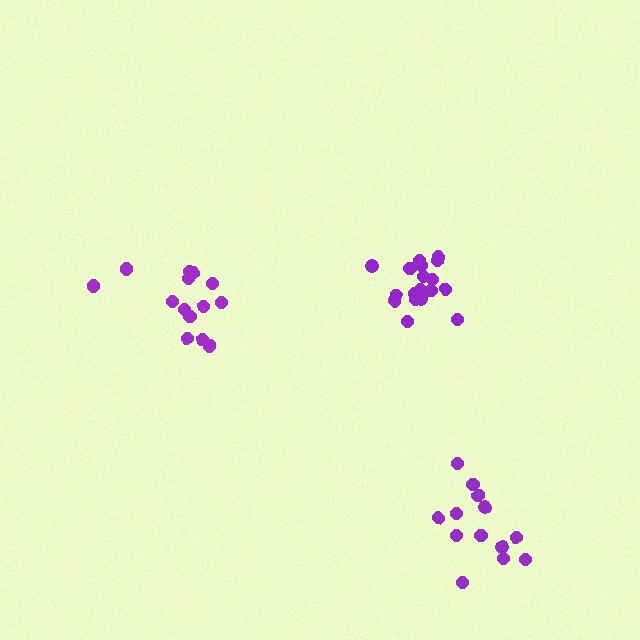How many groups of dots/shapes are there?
There are 3 groups.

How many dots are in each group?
Group 1: 15 dots, Group 2: 18 dots, Group 3: 13 dots (46 total).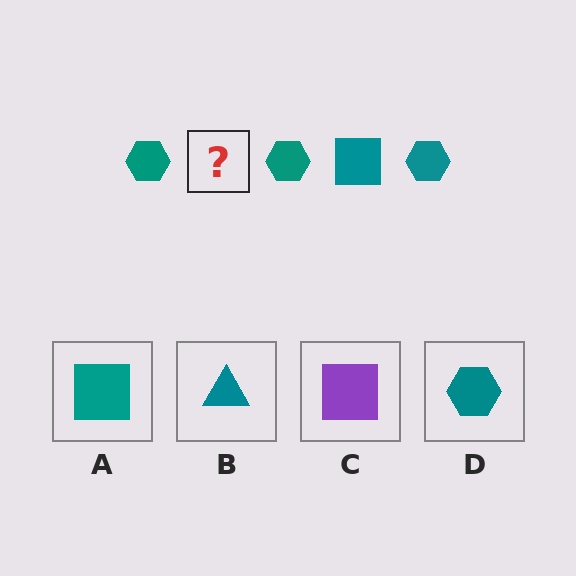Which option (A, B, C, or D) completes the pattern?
A.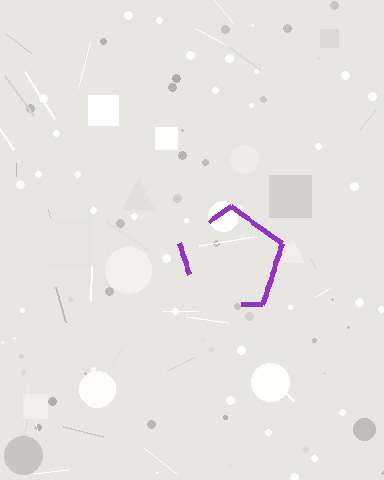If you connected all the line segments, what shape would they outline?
They would outline a pentagon.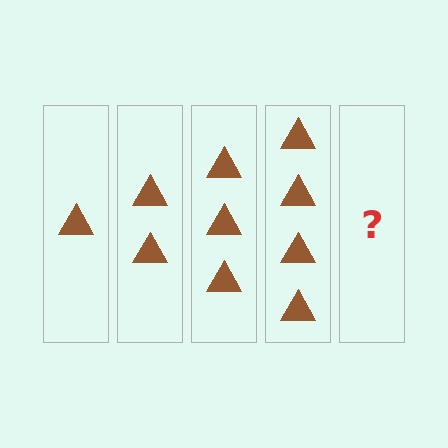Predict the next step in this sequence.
The next step is 5 triangles.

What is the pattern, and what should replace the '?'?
The pattern is that each step adds one more triangle. The '?' should be 5 triangles.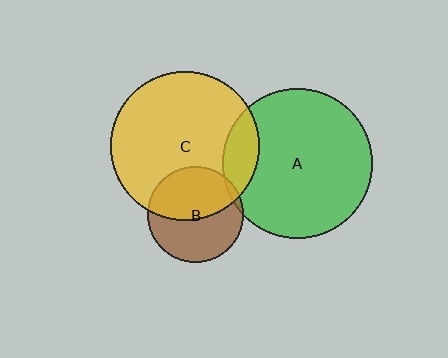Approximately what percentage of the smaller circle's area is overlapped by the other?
Approximately 5%.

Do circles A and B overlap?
Yes.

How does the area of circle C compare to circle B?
Approximately 2.4 times.